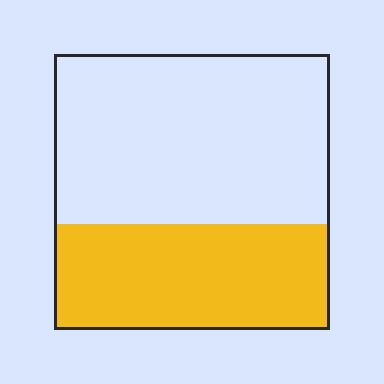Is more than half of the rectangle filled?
No.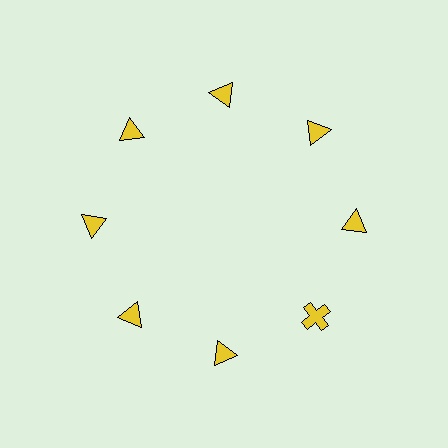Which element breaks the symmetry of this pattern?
The yellow cross at roughly the 4 o'clock position breaks the symmetry. All other shapes are yellow triangles.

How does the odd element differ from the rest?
It has a different shape: cross instead of triangle.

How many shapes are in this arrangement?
There are 8 shapes arranged in a ring pattern.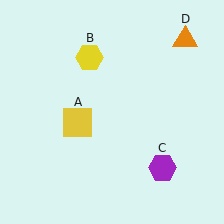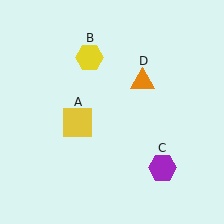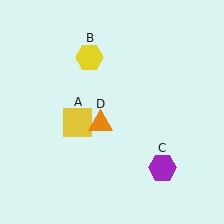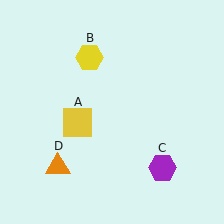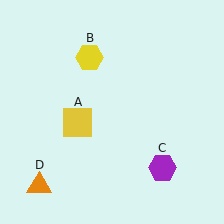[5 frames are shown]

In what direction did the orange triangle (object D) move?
The orange triangle (object D) moved down and to the left.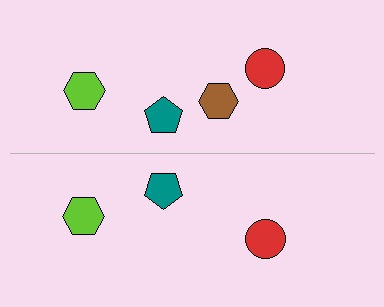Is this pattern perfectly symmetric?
No, the pattern is not perfectly symmetric. A brown hexagon is missing from the bottom side.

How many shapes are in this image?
There are 7 shapes in this image.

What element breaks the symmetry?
A brown hexagon is missing from the bottom side.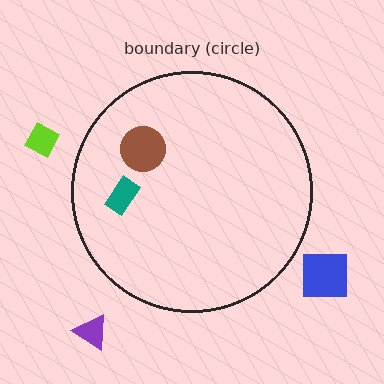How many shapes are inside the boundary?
2 inside, 3 outside.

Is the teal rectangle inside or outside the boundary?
Inside.